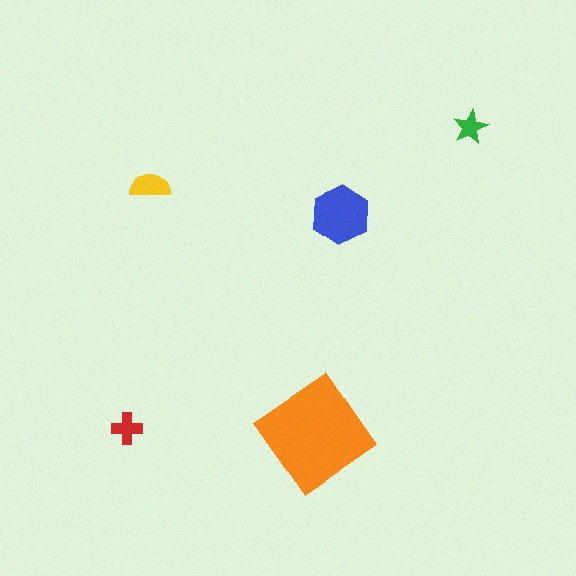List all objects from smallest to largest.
The green star, the red cross, the yellow semicircle, the blue hexagon, the orange diamond.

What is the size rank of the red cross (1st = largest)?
4th.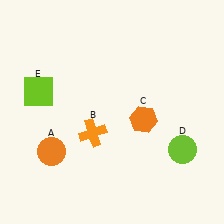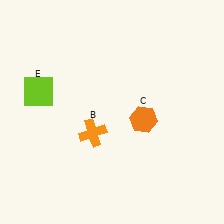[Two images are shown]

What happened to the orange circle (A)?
The orange circle (A) was removed in Image 2. It was in the bottom-left area of Image 1.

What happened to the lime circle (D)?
The lime circle (D) was removed in Image 2. It was in the bottom-right area of Image 1.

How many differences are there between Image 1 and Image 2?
There are 2 differences between the two images.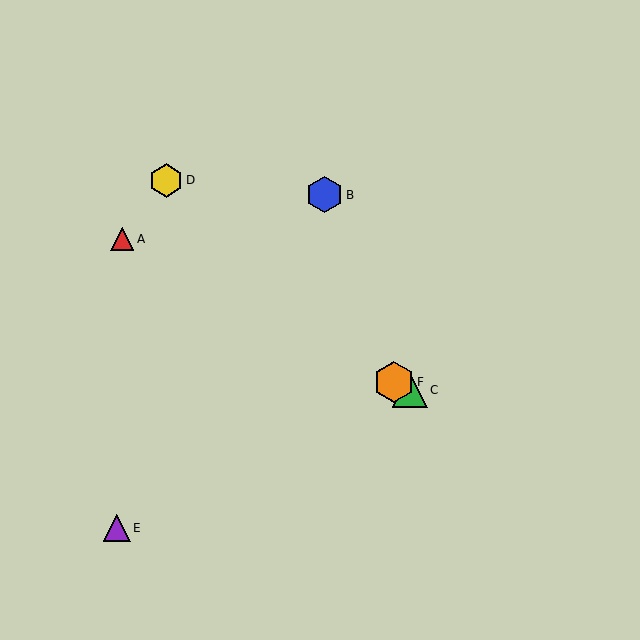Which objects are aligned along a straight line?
Objects A, C, F are aligned along a straight line.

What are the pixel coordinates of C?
Object C is at (410, 390).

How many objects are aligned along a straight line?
3 objects (A, C, F) are aligned along a straight line.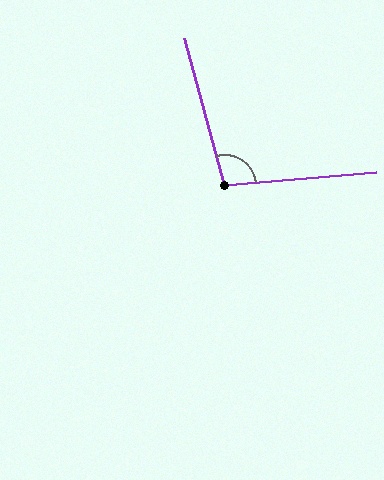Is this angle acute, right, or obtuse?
It is obtuse.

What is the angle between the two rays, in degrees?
Approximately 100 degrees.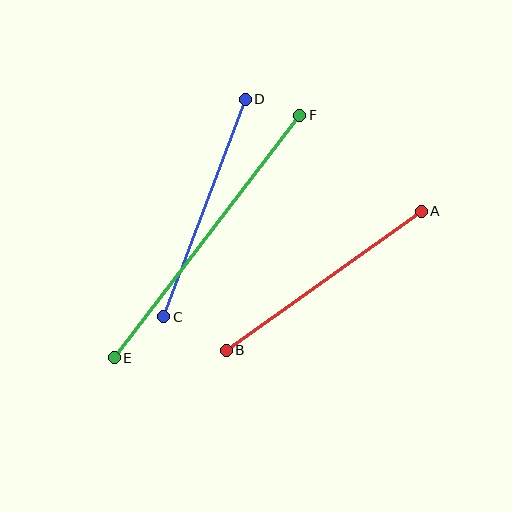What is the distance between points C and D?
The distance is approximately 232 pixels.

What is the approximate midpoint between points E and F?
The midpoint is at approximately (207, 237) pixels.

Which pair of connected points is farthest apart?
Points E and F are farthest apart.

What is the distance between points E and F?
The distance is approximately 305 pixels.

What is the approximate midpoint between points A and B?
The midpoint is at approximately (324, 281) pixels.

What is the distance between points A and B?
The distance is approximately 239 pixels.